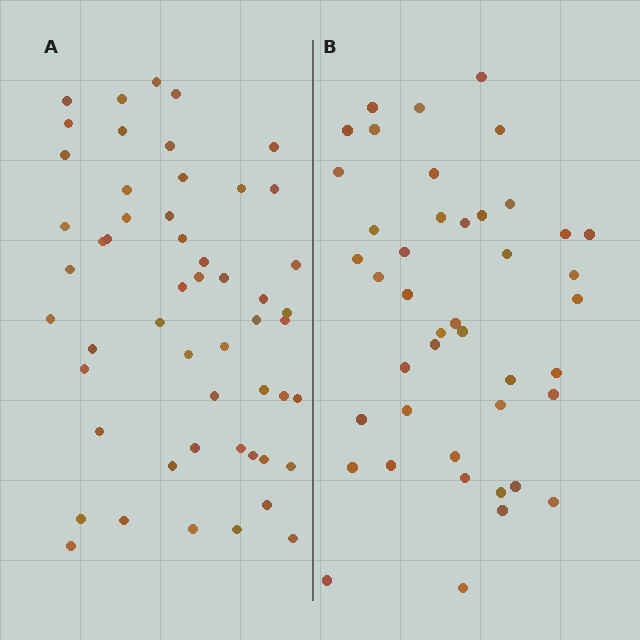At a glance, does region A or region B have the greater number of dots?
Region A (the left region) has more dots.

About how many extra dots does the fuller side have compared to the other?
Region A has roughly 10 or so more dots than region B.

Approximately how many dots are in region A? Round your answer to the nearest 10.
About 50 dots. (The exact count is 53, which rounds to 50.)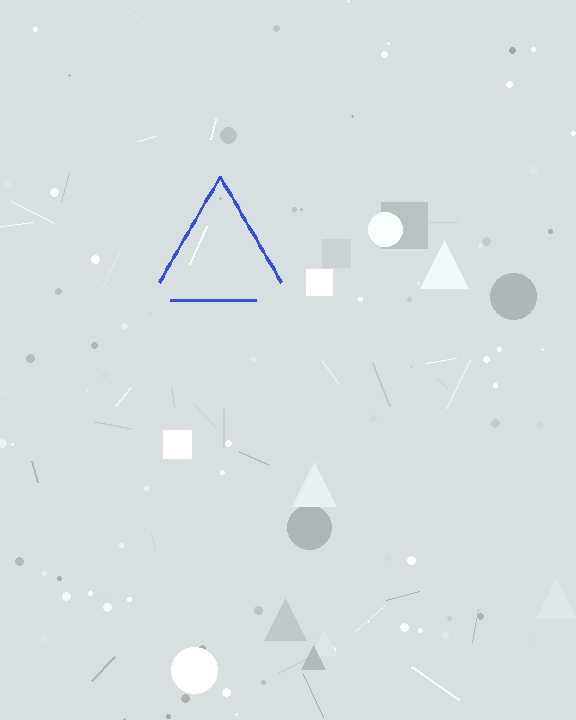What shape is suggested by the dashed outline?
The dashed outline suggests a triangle.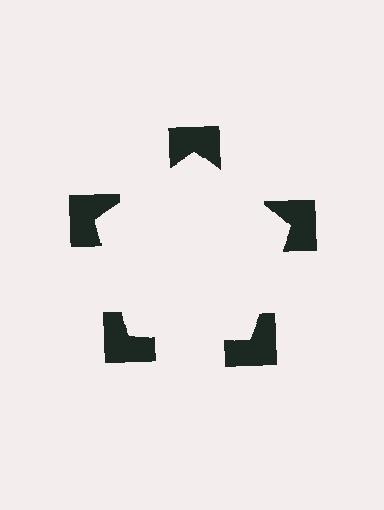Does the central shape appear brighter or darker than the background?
It typically appears slightly brighter than the background, even though no actual brightness change is drawn.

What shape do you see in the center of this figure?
An illusory pentagon — its edges are inferred from the aligned wedge cuts in the notched squares, not physically drawn.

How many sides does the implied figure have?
5 sides.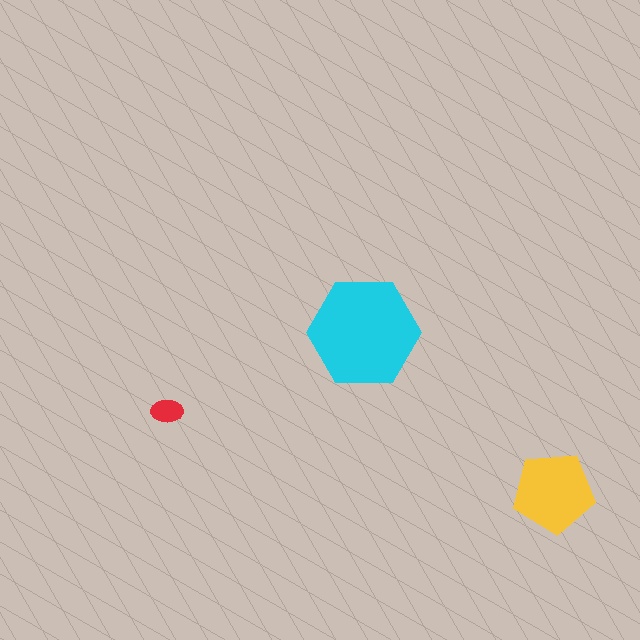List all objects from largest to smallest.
The cyan hexagon, the yellow pentagon, the red ellipse.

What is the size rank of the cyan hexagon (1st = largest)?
1st.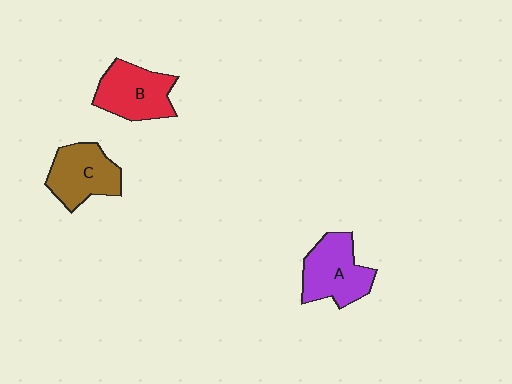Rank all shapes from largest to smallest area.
From largest to smallest: A (purple), B (red), C (brown).